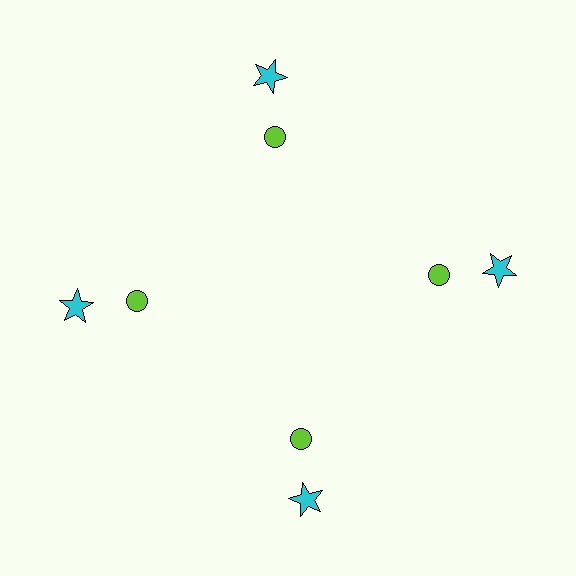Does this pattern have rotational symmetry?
Yes, this pattern has 4-fold rotational symmetry. It looks the same after rotating 90 degrees around the center.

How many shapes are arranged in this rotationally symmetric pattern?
There are 8 shapes, arranged in 4 groups of 2.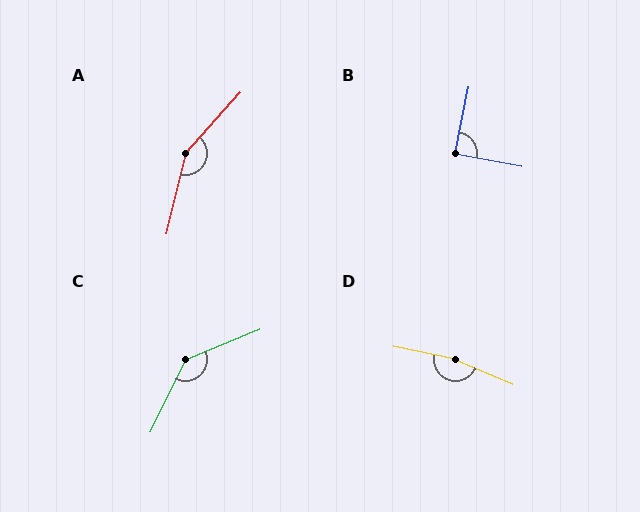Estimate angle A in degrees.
Approximately 152 degrees.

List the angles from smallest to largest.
B (89°), C (138°), A (152°), D (169°).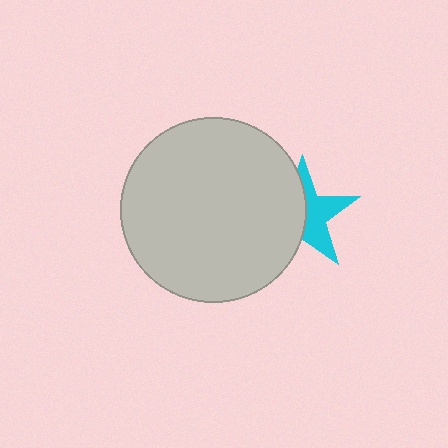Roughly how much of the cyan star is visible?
About half of it is visible (roughly 48%).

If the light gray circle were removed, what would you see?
You would see the complete cyan star.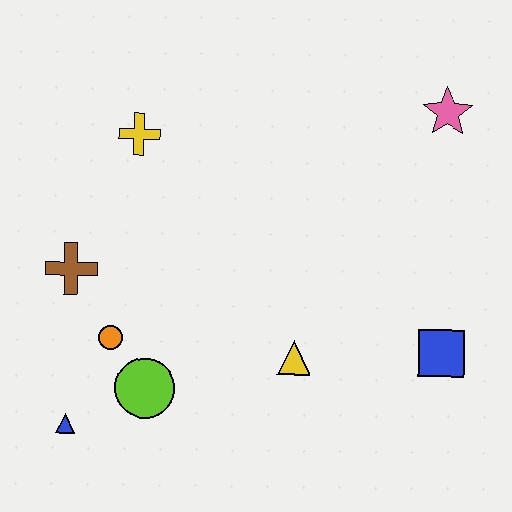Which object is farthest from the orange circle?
The pink star is farthest from the orange circle.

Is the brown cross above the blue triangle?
Yes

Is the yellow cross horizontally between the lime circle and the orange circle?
Yes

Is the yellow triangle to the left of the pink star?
Yes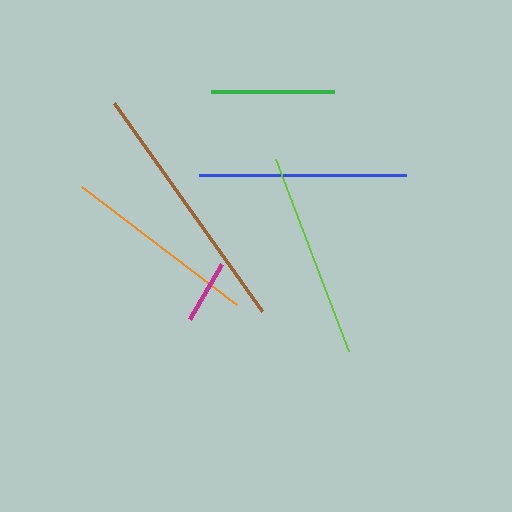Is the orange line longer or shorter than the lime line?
The lime line is longer than the orange line.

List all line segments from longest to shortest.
From longest to shortest: brown, blue, lime, orange, green, magenta.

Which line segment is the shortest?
The magenta line is the shortest at approximately 64 pixels.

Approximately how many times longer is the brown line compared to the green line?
The brown line is approximately 2.1 times the length of the green line.